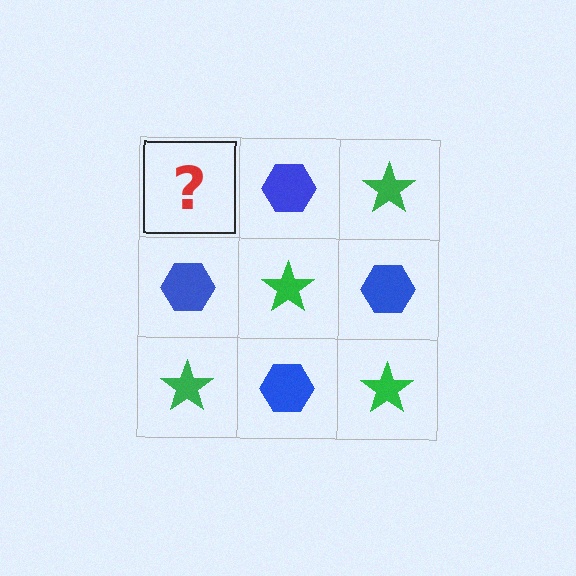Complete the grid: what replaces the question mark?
The question mark should be replaced with a green star.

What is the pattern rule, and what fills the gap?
The rule is that it alternates green star and blue hexagon in a checkerboard pattern. The gap should be filled with a green star.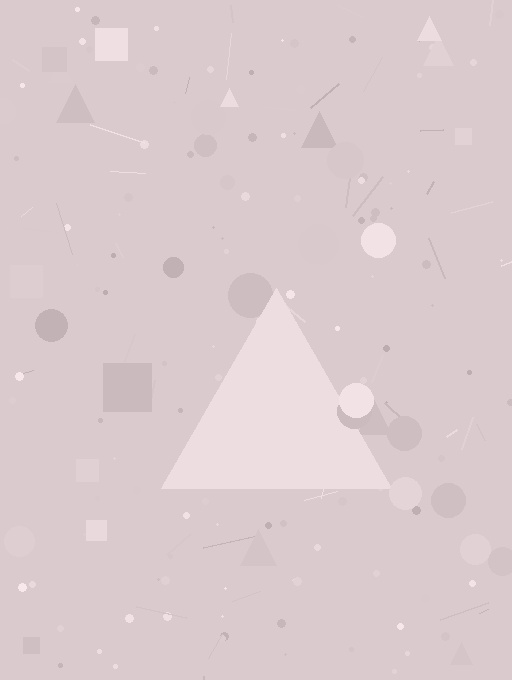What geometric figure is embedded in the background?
A triangle is embedded in the background.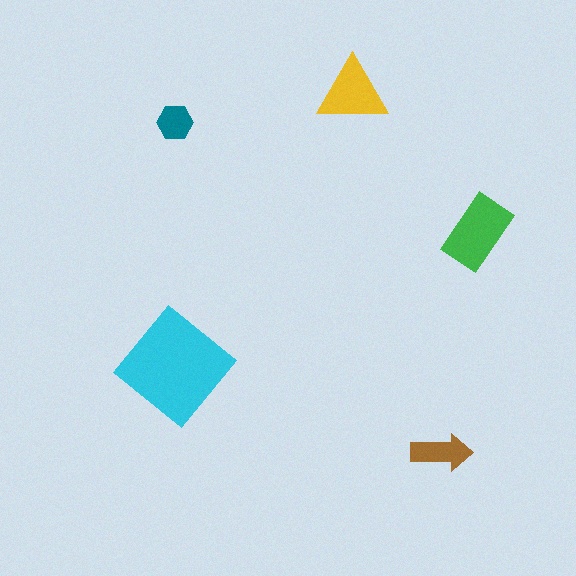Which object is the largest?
The cyan diamond.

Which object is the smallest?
The teal hexagon.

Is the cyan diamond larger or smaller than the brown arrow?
Larger.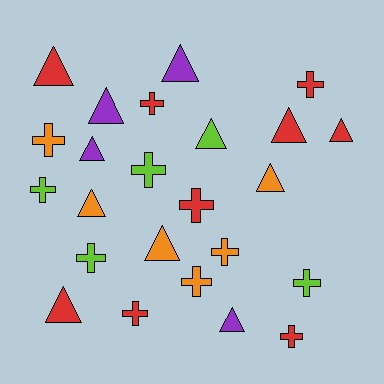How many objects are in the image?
There are 24 objects.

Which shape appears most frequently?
Cross, with 12 objects.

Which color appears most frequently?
Red, with 9 objects.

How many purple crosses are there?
There are no purple crosses.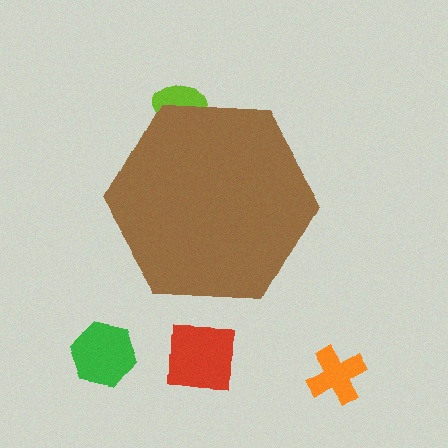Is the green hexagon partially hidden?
No, the green hexagon is fully visible.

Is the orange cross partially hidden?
No, the orange cross is fully visible.